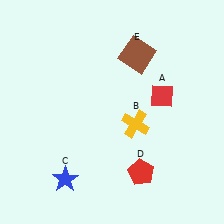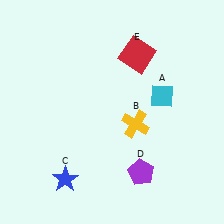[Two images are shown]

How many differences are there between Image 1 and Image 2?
There are 3 differences between the two images.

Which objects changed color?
A changed from red to cyan. D changed from red to purple. E changed from brown to red.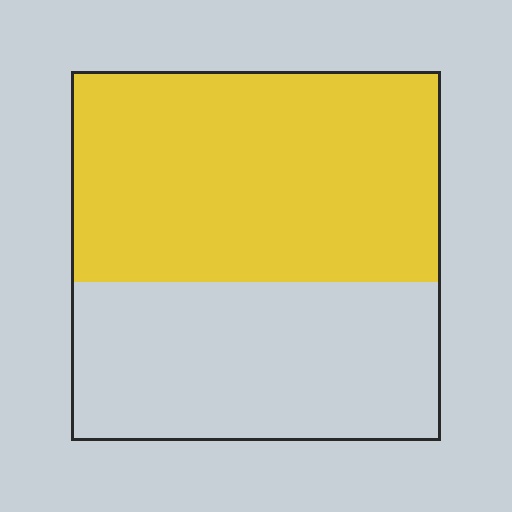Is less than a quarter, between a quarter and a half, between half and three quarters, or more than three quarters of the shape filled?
Between half and three quarters.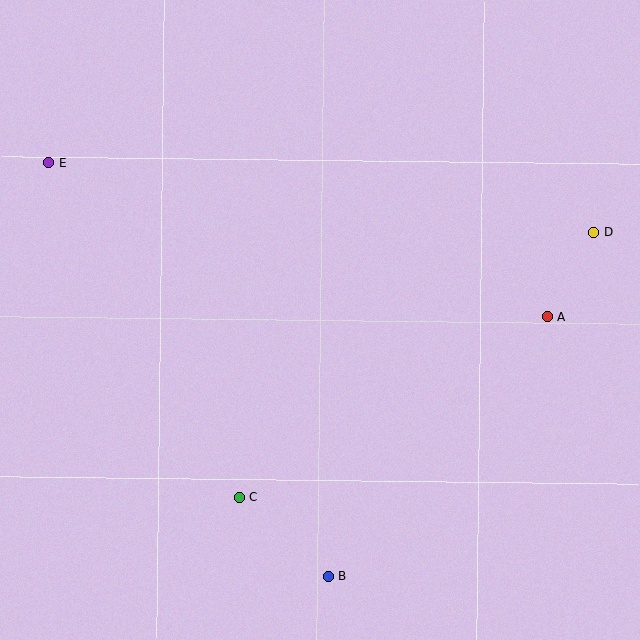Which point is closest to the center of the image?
Point C at (239, 497) is closest to the center.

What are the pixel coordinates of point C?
Point C is at (239, 497).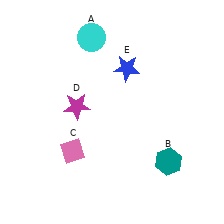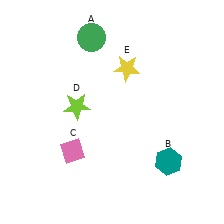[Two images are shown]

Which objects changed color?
A changed from cyan to green. D changed from magenta to lime. E changed from blue to yellow.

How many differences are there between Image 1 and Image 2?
There are 3 differences between the two images.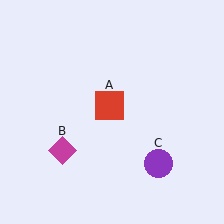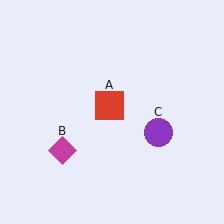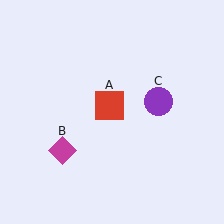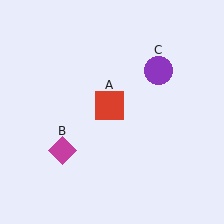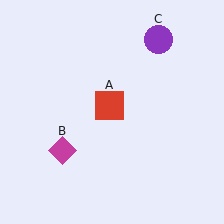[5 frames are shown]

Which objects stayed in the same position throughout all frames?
Red square (object A) and magenta diamond (object B) remained stationary.